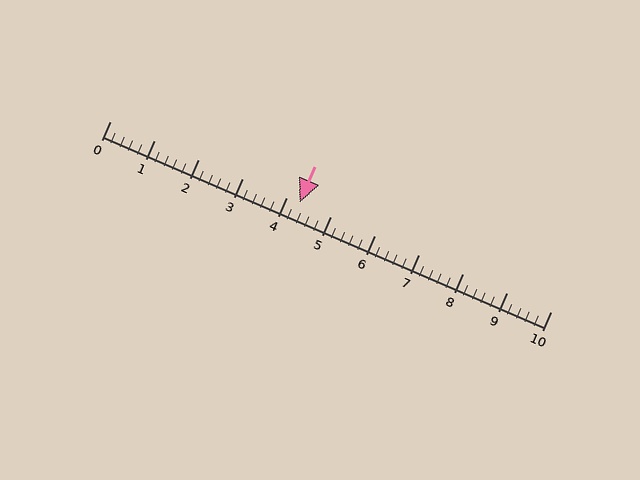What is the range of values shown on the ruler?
The ruler shows values from 0 to 10.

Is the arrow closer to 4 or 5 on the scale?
The arrow is closer to 4.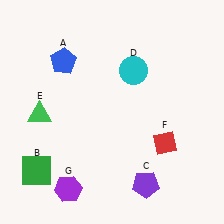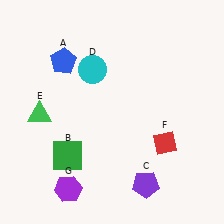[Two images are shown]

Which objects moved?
The objects that moved are: the green square (B), the cyan circle (D).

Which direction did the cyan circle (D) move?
The cyan circle (D) moved left.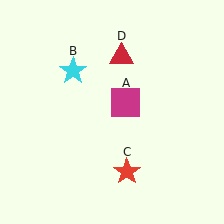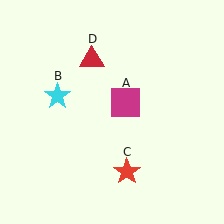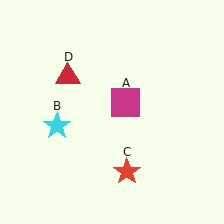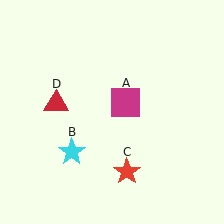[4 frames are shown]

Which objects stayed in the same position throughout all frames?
Magenta square (object A) and red star (object C) remained stationary.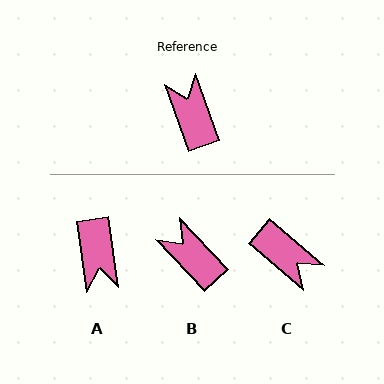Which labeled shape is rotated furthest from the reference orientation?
A, about 169 degrees away.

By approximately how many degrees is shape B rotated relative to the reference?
Approximately 23 degrees counter-clockwise.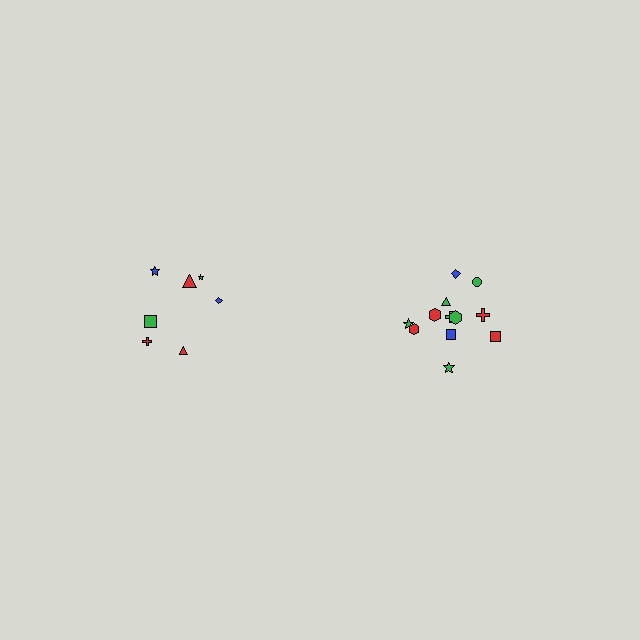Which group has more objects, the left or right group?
The right group.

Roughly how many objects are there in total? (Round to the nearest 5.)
Roughly 20 objects in total.